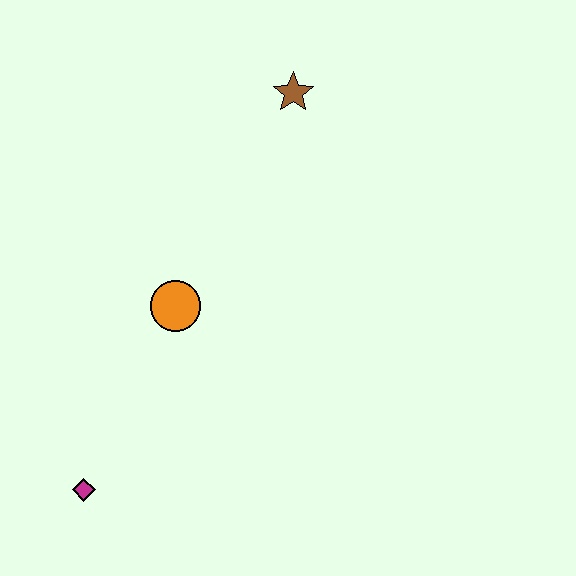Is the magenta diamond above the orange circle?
No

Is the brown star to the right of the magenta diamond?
Yes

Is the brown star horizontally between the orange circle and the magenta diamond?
No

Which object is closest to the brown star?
The orange circle is closest to the brown star.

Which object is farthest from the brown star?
The magenta diamond is farthest from the brown star.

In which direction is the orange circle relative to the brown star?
The orange circle is below the brown star.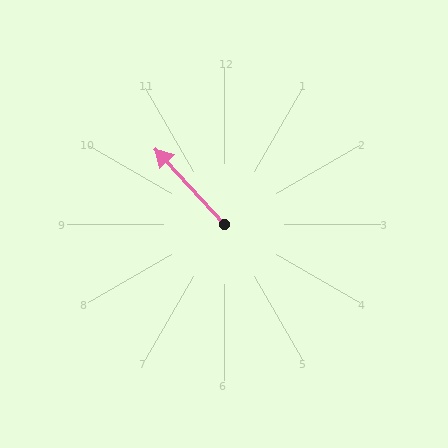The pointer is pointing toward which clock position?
Roughly 11 o'clock.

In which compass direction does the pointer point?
Northwest.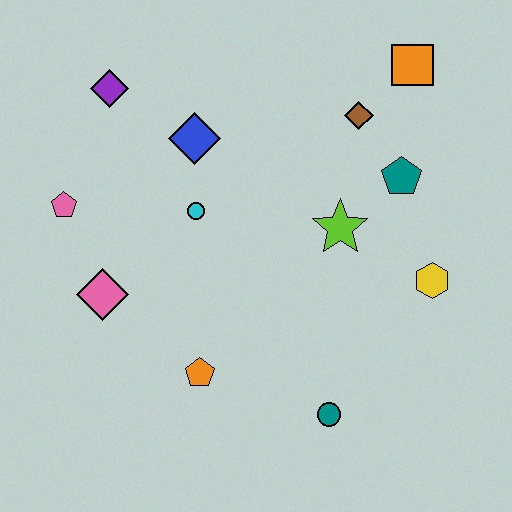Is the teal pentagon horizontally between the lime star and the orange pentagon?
No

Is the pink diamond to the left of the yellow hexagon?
Yes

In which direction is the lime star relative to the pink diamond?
The lime star is to the right of the pink diamond.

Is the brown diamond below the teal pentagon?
No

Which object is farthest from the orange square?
The pink diamond is farthest from the orange square.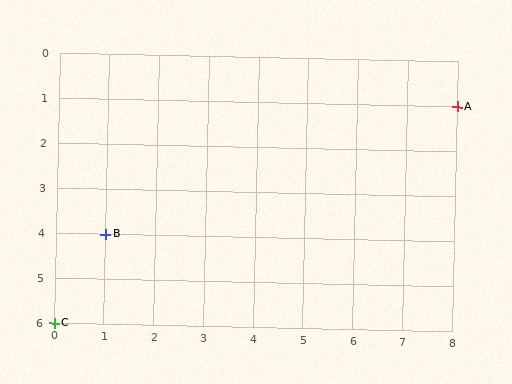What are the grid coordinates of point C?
Point C is at grid coordinates (0, 6).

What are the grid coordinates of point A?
Point A is at grid coordinates (8, 1).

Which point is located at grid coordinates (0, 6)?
Point C is at (0, 6).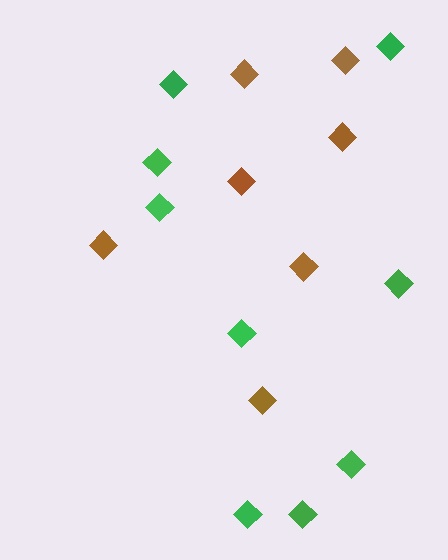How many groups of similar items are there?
There are 2 groups: one group of green diamonds (9) and one group of brown diamonds (7).